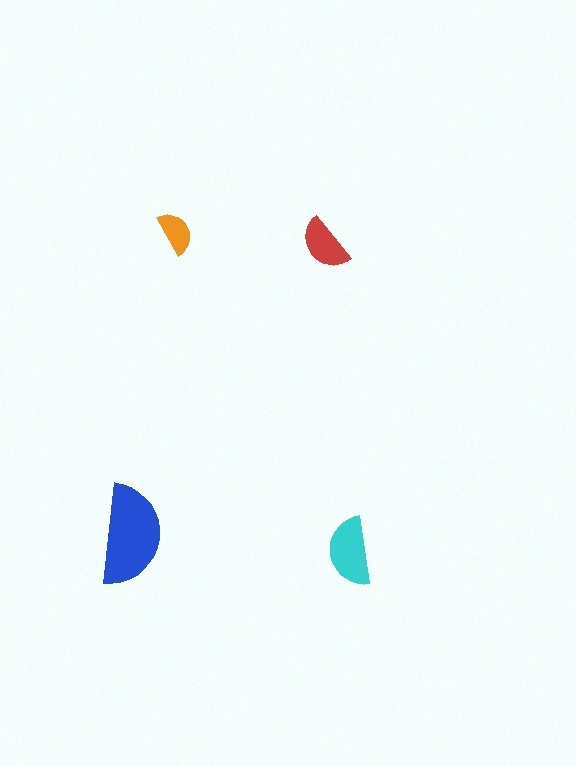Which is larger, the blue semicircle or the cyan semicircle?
The blue one.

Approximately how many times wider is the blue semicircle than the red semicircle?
About 2 times wider.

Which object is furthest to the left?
The blue semicircle is leftmost.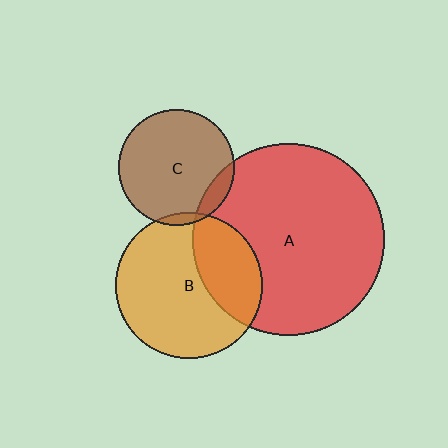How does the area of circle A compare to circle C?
Approximately 2.7 times.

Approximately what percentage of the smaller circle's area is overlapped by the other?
Approximately 30%.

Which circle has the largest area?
Circle A (red).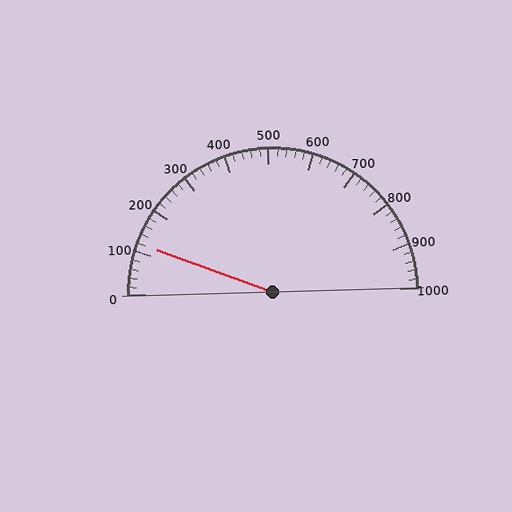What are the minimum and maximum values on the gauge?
The gauge ranges from 0 to 1000.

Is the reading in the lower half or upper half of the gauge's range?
The reading is in the lower half of the range (0 to 1000).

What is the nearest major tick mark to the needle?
The nearest major tick mark is 100.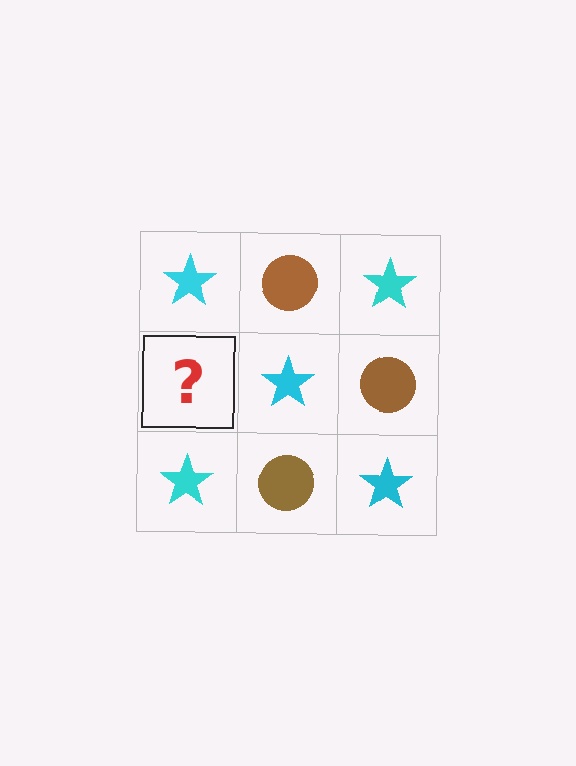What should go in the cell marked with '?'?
The missing cell should contain a brown circle.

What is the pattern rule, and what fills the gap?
The rule is that it alternates cyan star and brown circle in a checkerboard pattern. The gap should be filled with a brown circle.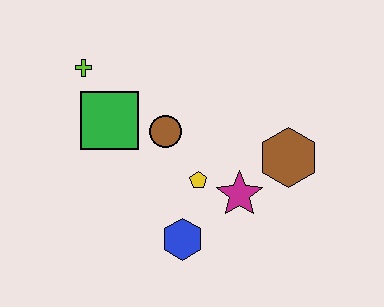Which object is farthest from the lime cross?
The brown hexagon is farthest from the lime cross.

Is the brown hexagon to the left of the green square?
No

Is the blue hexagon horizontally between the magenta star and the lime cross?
Yes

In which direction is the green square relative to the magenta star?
The green square is to the left of the magenta star.